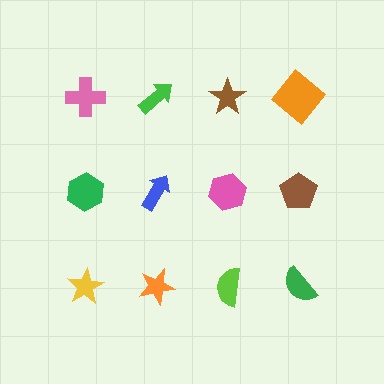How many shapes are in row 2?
4 shapes.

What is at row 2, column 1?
A green hexagon.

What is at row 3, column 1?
A yellow star.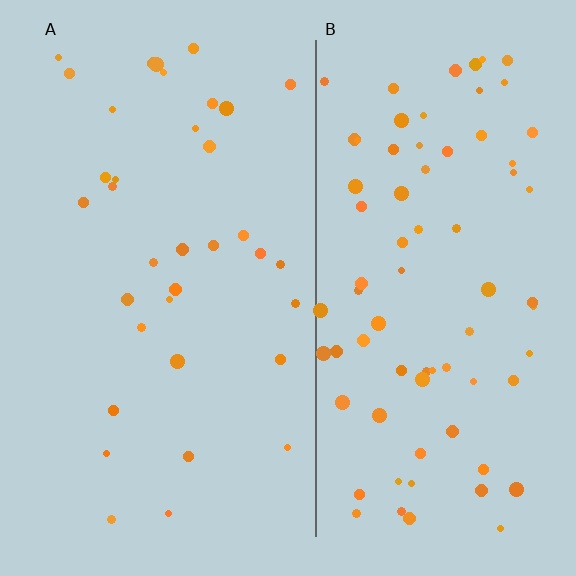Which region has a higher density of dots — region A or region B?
B (the right).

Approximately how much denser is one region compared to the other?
Approximately 2.2× — region B over region A.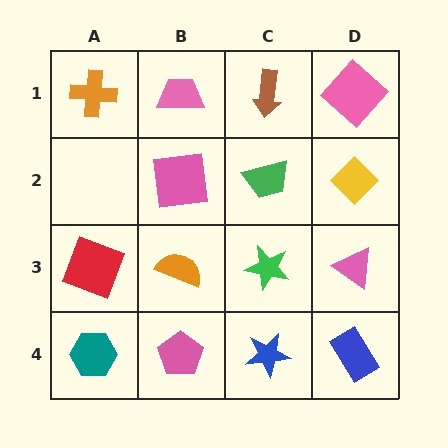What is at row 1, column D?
A pink diamond.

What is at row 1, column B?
A pink trapezoid.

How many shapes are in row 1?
4 shapes.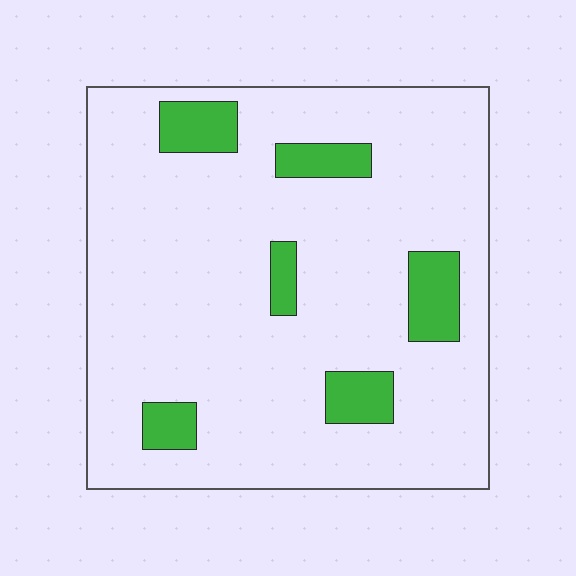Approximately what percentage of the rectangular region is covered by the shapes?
Approximately 15%.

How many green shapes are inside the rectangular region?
6.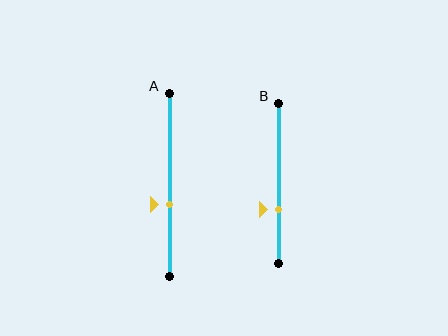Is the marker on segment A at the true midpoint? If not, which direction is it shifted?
No, the marker on segment A is shifted downward by about 11% of the segment length.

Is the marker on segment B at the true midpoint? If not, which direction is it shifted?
No, the marker on segment B is shifted downward by about 17% of the segment length.